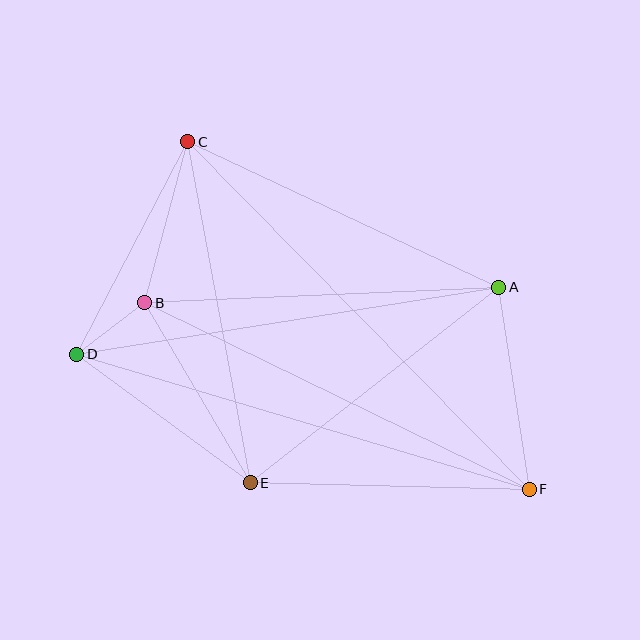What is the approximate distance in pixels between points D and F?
The distance between D and F is approximately 472 pixels.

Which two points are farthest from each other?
Points C and F are farthest from each other.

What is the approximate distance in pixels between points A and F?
The distance between A and F is approximately 205 pixels.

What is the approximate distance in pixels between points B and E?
The distance between B and E is approximately 208 pixels.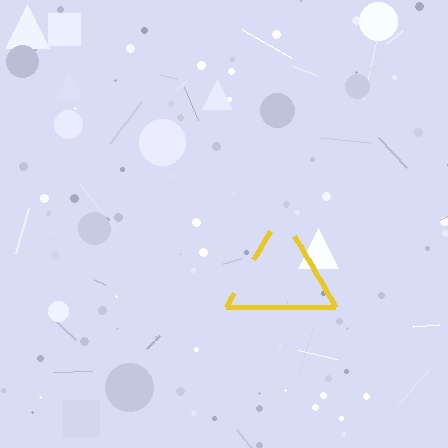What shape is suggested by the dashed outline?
The dashed outline suggests a triangle.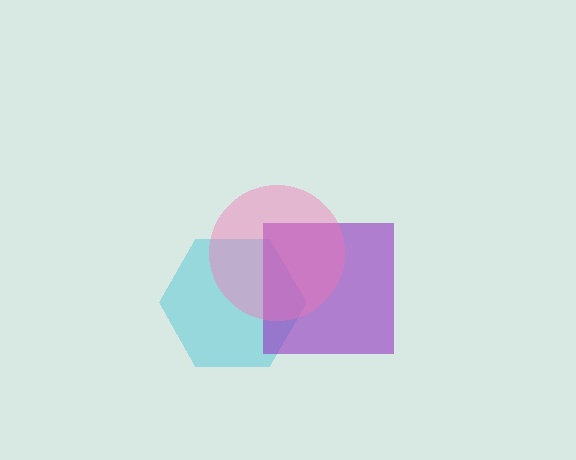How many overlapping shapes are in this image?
There are 3 overlapping shapes in the image.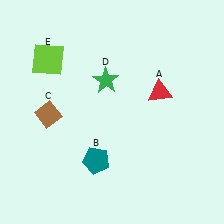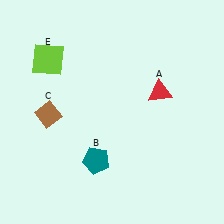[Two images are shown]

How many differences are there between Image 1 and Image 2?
There is 1 difference between the two images.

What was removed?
The green star (D) was removed in Image 2.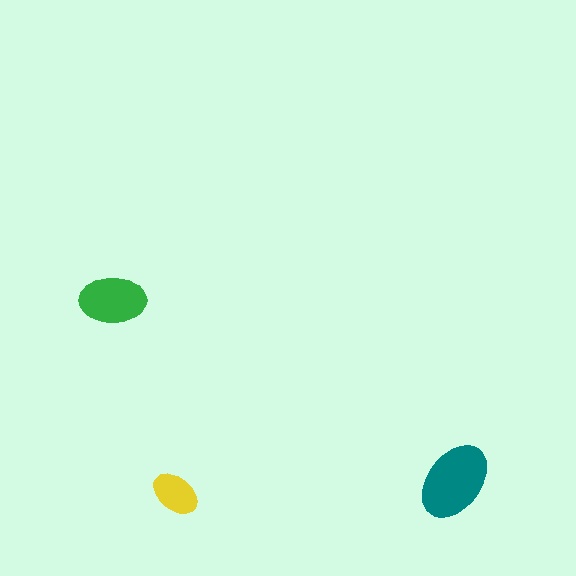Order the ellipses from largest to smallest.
the teal one, the green one, the yellow one.